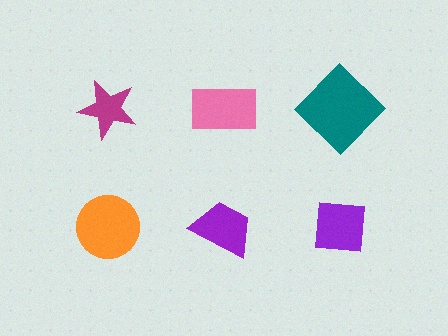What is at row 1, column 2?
A pink rectangle.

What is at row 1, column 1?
A magenta star.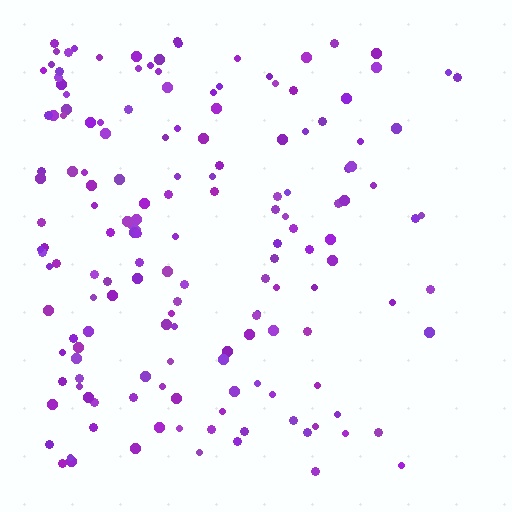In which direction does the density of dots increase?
From right to left, with the left side densest.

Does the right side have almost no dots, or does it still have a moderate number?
Still a moderate number, just noticeably fewer than the left.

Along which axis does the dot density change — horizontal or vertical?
Horizontal.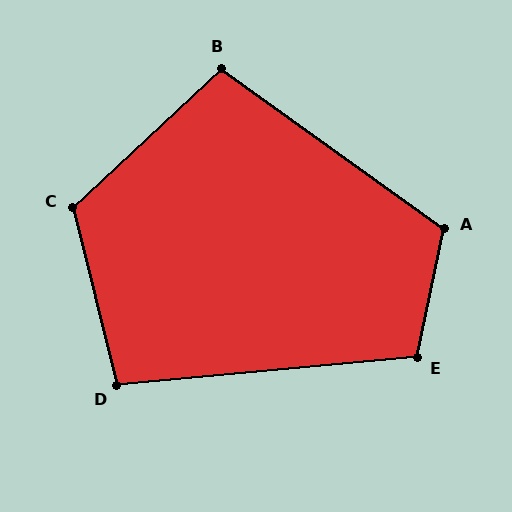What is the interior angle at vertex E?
Approximately 107 degrees (obtuse).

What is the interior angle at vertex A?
Approximately 114 degrees (obtuse).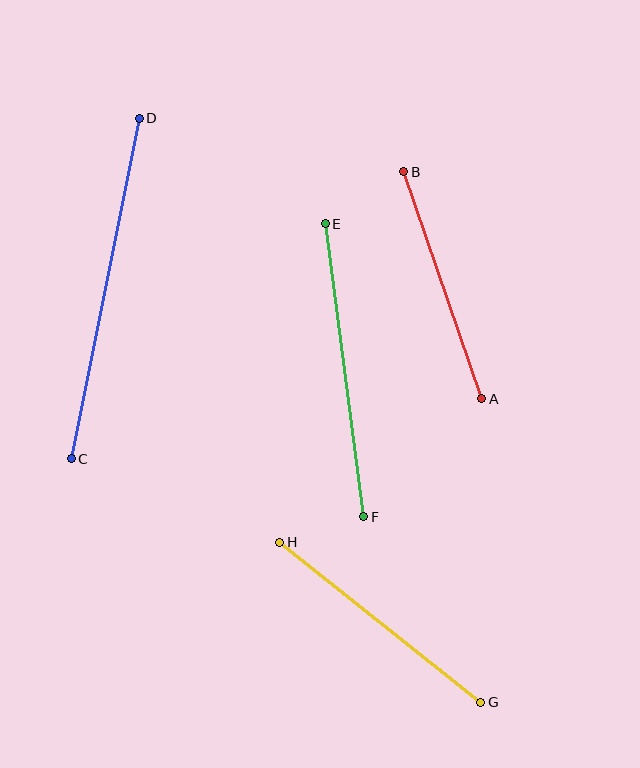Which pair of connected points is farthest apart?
Points C and D are farthest apart.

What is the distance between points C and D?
The distance is approximately 347 pixels.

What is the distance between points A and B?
The distance is approximately 240 pixels.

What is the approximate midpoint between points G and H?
The midpoint is at approximately (380, 622) pixels.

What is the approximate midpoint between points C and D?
The midpoint is at approximately (105, 288) pixels.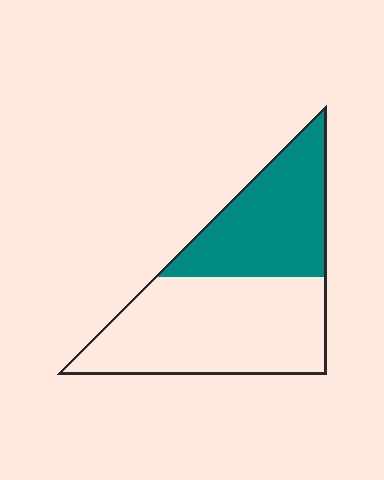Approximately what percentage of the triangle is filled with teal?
Approximately 40%.